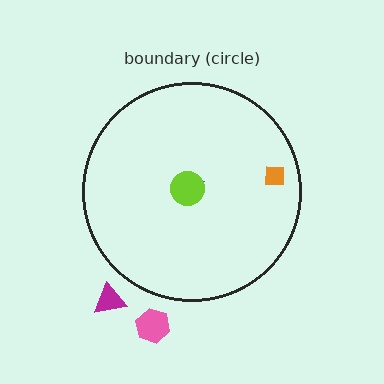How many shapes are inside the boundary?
3 inside, 2 outside.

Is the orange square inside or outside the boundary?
Inside.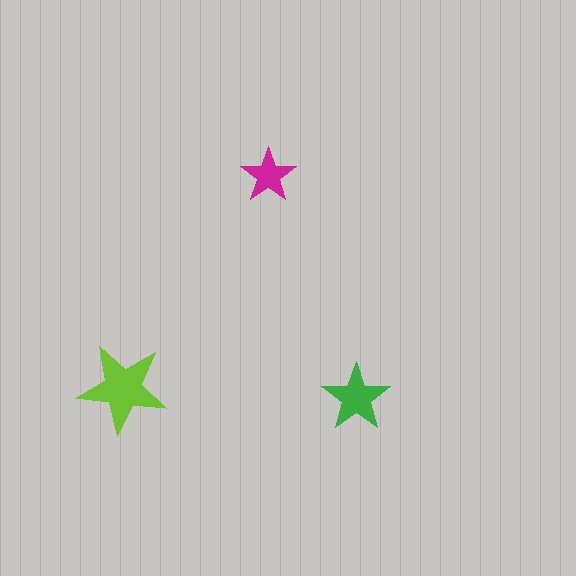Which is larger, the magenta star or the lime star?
The lime one.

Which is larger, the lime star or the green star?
The lime one.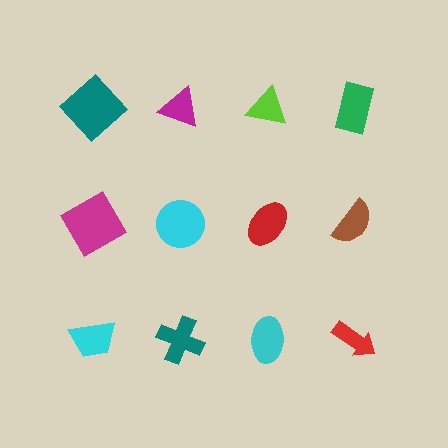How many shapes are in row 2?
4 shapes.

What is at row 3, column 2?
A teal cross.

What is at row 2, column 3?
A red ellipse.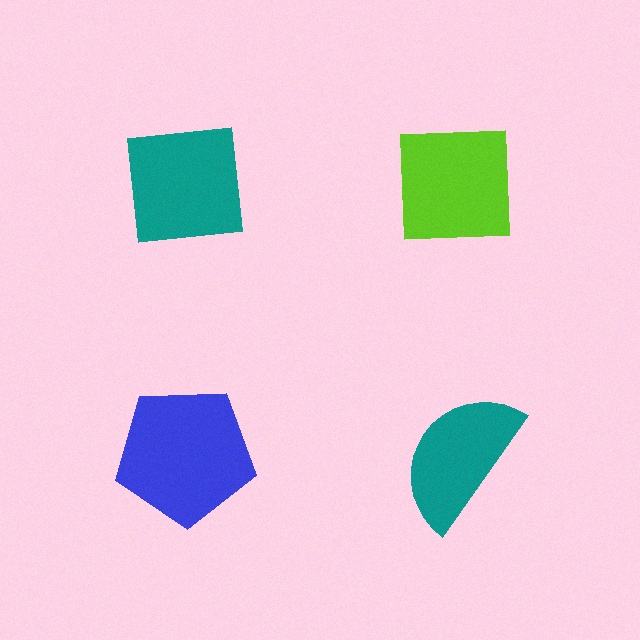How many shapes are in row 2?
2 shapes.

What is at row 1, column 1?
A teal square.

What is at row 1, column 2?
A lime square.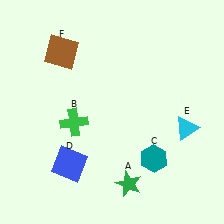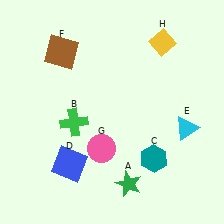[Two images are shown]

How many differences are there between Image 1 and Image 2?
There are 2 differences between the two images.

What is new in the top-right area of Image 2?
A yellow diamond (H) was added in the top-right area of Image 2.